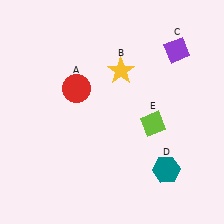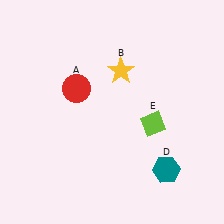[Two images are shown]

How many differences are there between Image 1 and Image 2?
There is 1 difference between the two images.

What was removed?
The purple diamond (C) was removed in Image 2.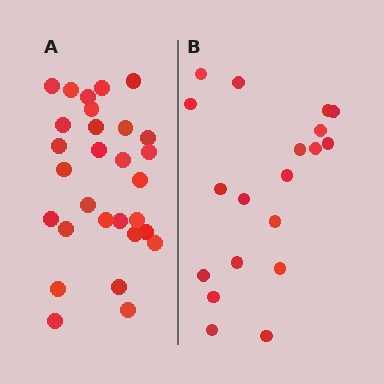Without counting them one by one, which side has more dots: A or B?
Region A (the left region) has more dots.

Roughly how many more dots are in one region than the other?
Region A has roughly 10 or so more dots than region B.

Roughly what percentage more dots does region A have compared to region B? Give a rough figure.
About 55% more.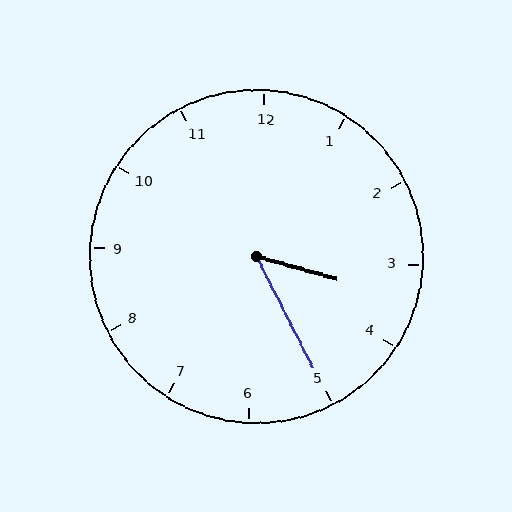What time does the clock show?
3:25.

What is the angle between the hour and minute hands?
Approximately 48 degrees.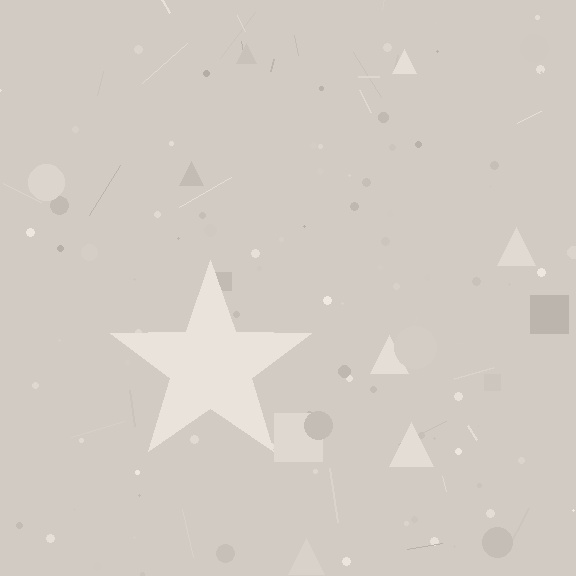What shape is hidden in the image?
A star is hidden in the image.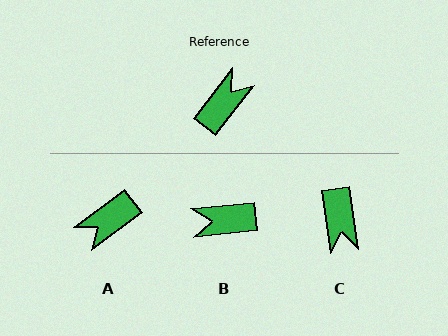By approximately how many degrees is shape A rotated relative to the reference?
Approximately 165 degrees counter-clockwise.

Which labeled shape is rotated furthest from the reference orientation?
A, about 165 degrees away.